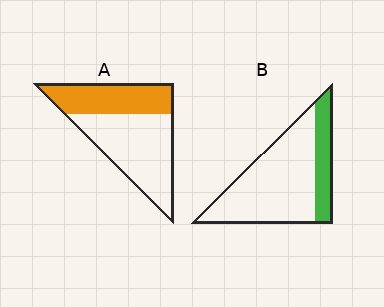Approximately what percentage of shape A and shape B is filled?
A is approximately 40% and B is approximately 25%.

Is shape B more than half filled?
No.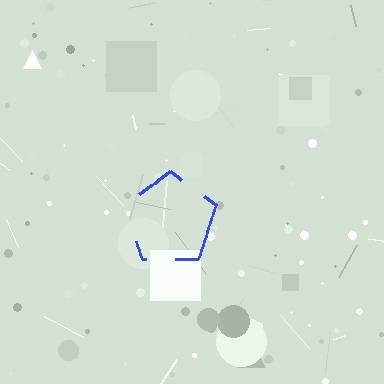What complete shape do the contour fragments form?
The contour fragments form a pentagon.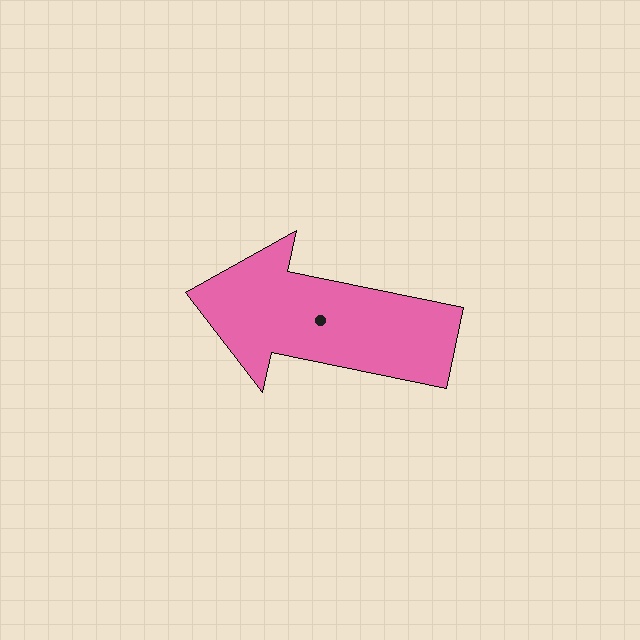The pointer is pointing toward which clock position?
Roughly 9 o'clock.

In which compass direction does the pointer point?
West.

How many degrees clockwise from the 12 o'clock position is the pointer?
Approximately 282 degrees.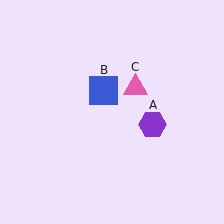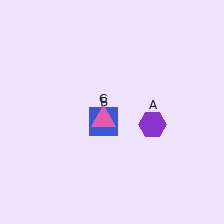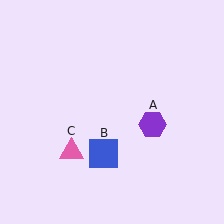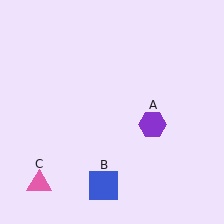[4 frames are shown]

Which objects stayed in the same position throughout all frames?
Purple hexagon (object A) remained stationary.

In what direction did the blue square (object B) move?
The blue square (object B) moved down.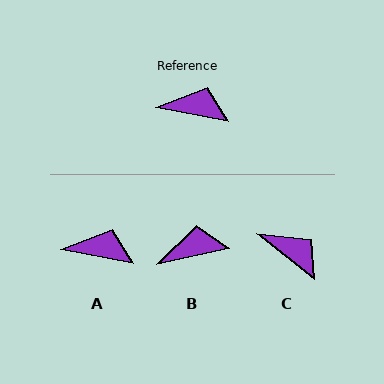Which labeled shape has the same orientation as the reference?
A.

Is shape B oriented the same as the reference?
No, it is off by about 23 degrees.